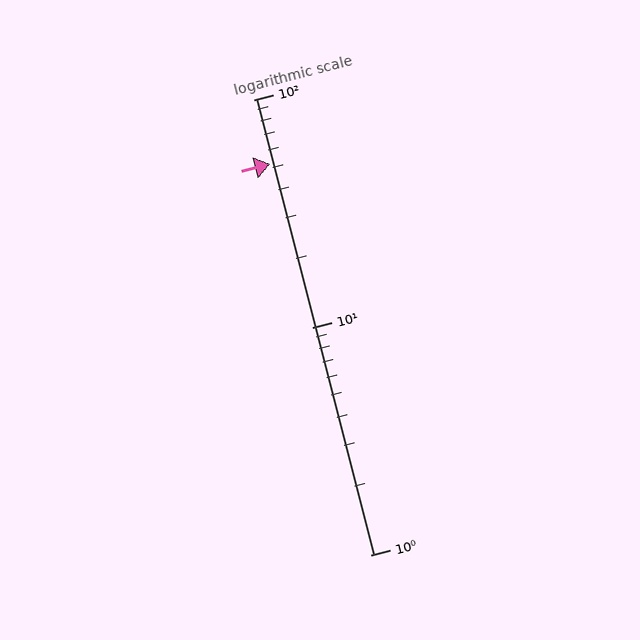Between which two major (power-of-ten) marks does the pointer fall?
The pointer is between 10 and 100.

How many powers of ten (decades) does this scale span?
The scale spans 2 decades, from 1 to 100.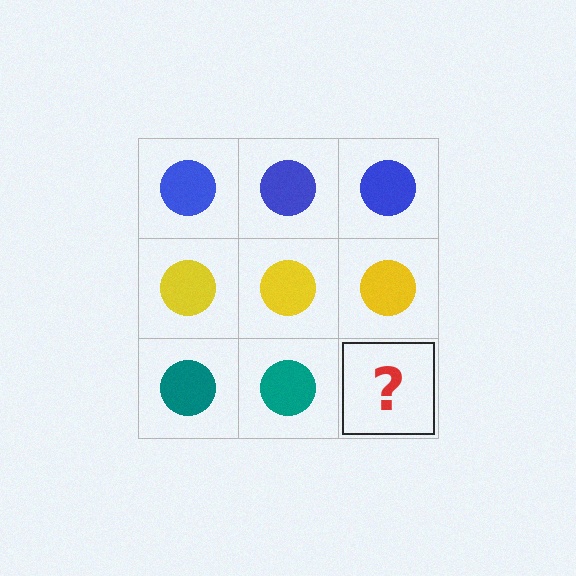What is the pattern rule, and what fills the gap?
The rule is that each row has a consistent color. The gap should be filled with a teal circle.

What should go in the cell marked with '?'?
The missing cell should contain a teal circle.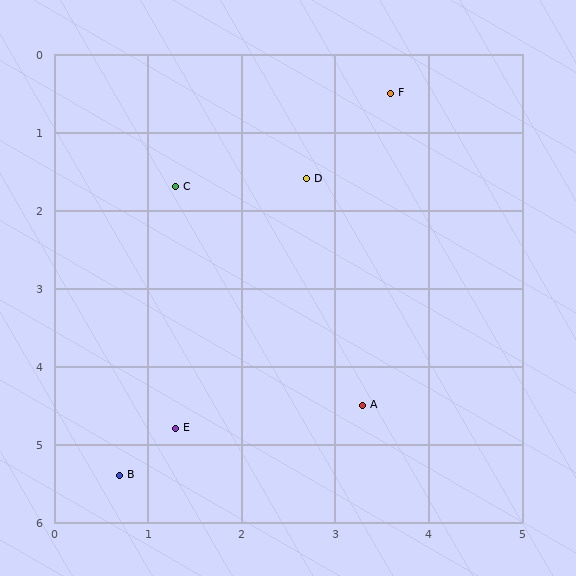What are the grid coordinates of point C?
Point C is at approximately (1.3, 1.7).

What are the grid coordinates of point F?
Point F is at approximately (3.6, 0.5).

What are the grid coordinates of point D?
Point D is at approximately (2.7, 1.6).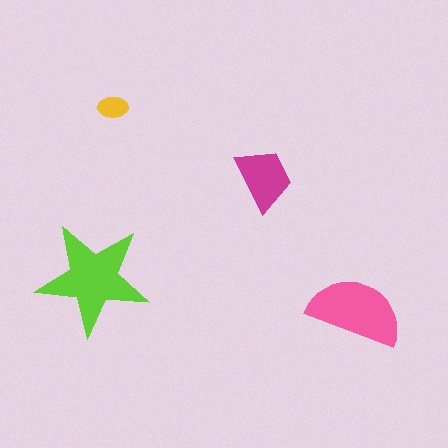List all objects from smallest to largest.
The yellow ellipse, the magenta trapezoid, the pink semicircle, the lime star.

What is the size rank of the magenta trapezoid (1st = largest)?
3rd.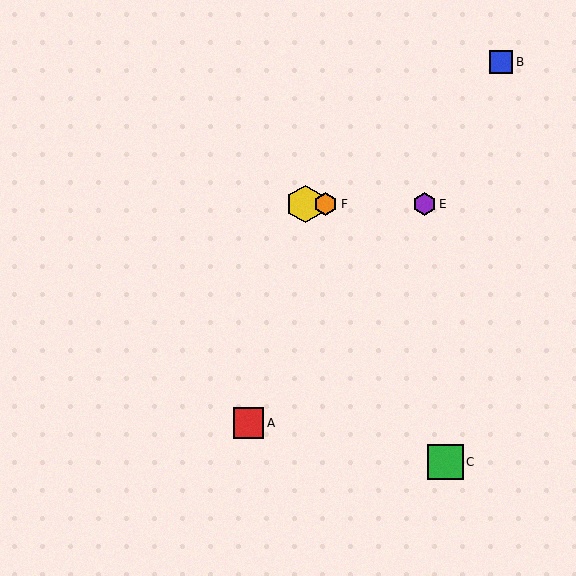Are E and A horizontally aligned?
No, E is at y≈204 and A is at y≈423.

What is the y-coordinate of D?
Object D is at y≈204.